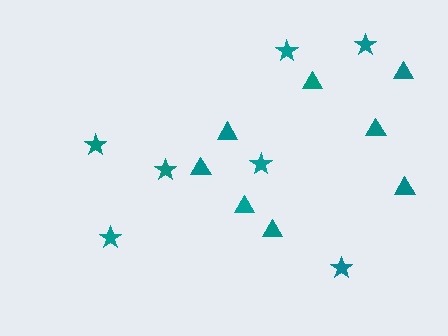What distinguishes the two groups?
There are 2 groups: one group of stars (7) and one group of triangles (8).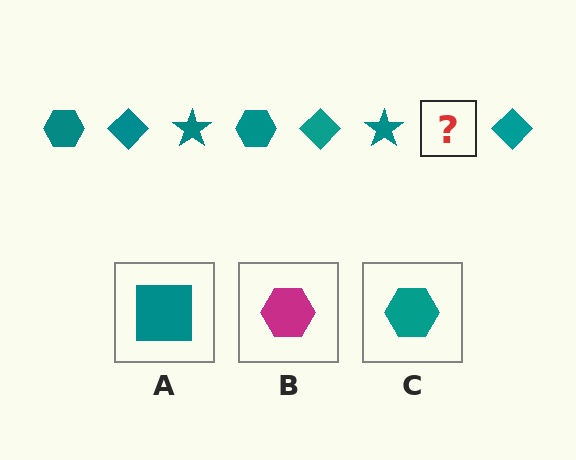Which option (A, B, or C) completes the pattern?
C.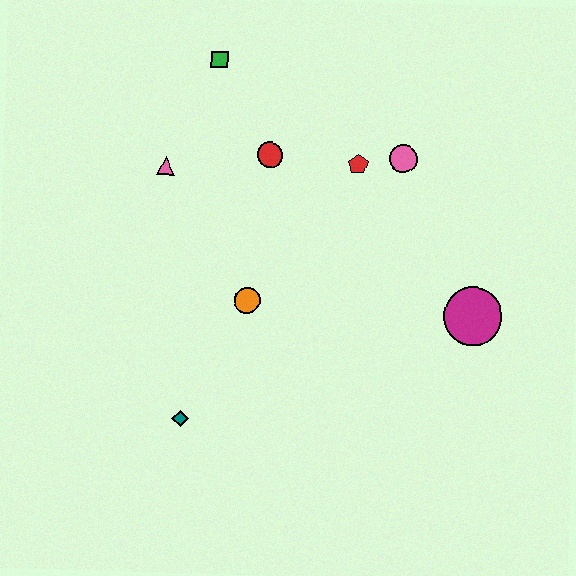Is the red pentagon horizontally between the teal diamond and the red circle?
No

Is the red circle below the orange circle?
No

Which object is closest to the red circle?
The red pentagon is closest to the red circle.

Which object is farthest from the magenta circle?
The green square is farthest from the magenta circle.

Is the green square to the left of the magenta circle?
Yes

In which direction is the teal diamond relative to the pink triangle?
The teal diamond is below the pink triangle.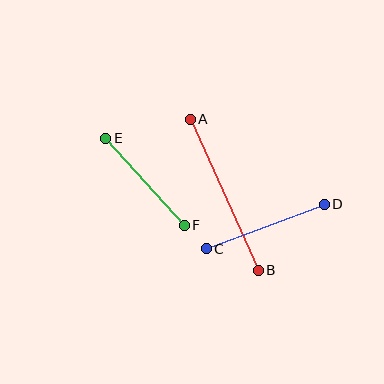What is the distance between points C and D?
The distance is approximately 126 pixels.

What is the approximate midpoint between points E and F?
The midpoint is at approximately (145, 182) pixels.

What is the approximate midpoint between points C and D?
The midpoint is at approximately (265, 227) pixels.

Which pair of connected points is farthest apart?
Points A and B are farthest apart.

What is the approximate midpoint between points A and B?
The midpoint is at approximately (224, 195) pixels.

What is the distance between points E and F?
The distance is approximately 117 pixels.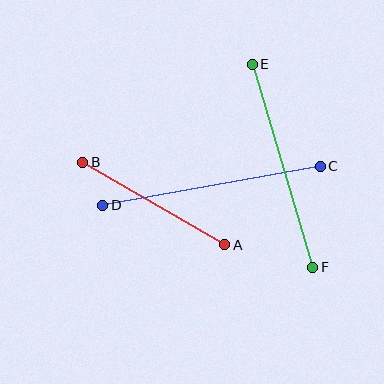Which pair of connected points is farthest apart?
Points C and D are farthest apart.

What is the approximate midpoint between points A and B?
The midpoint is at approximately (154, 203) pixels.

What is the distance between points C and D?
The distance is approximately 221 pixels.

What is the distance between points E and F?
The distance is approximately 212 pixels.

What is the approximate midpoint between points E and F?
The midpoint is at approximately (282, 166) pixels.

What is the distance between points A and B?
The distance is approximately 164 pixels.